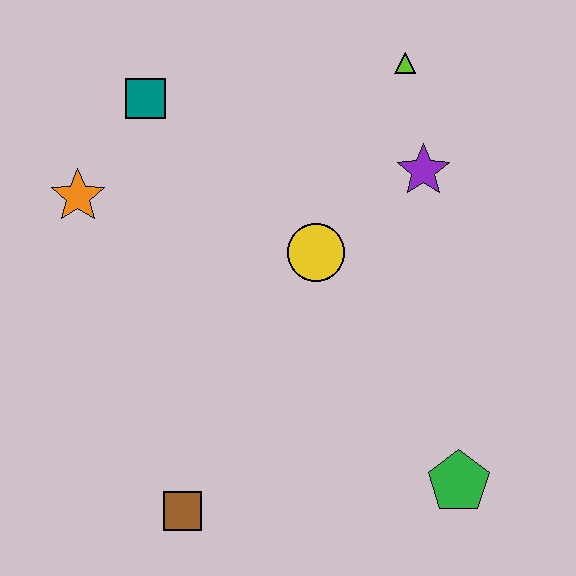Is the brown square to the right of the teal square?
Yes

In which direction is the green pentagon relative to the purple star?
The green pentagon is below the purple star.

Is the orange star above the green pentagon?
Yes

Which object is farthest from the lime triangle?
The brown square is farthest from the lime triangle.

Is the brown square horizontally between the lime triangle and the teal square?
Yes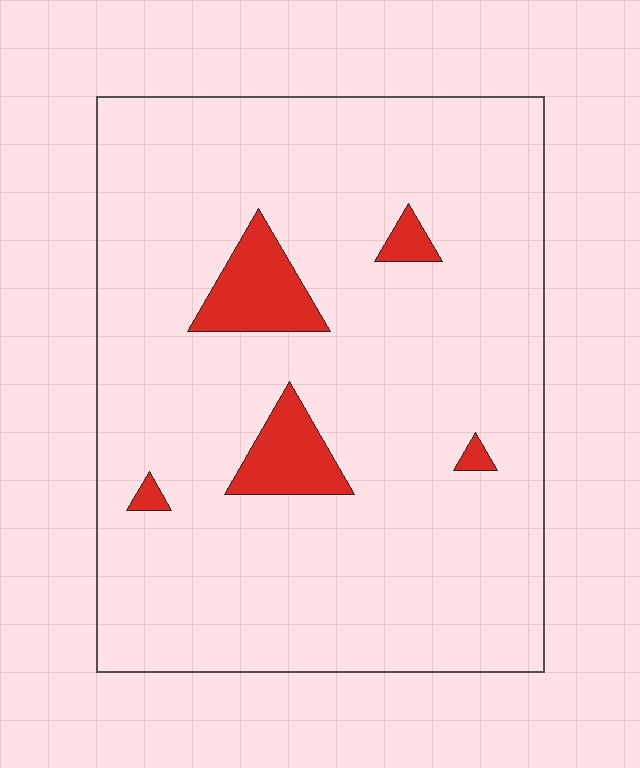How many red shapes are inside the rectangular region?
5.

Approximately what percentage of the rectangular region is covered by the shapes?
Approximately 10%.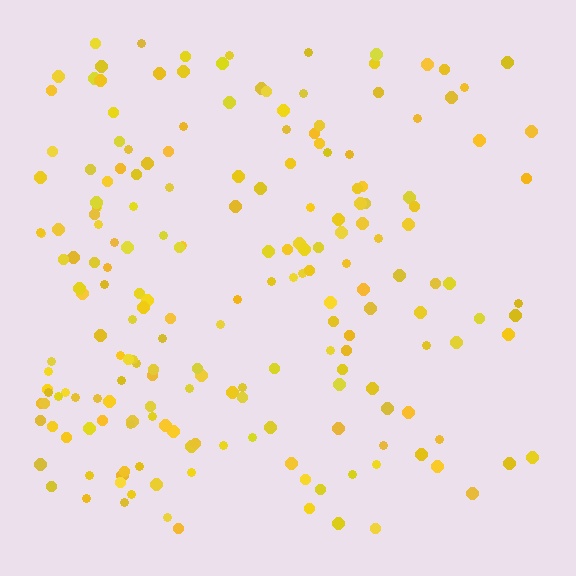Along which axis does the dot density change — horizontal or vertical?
Horizontal.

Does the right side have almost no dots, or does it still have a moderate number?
Still a moderate number, just noticeably fewer than the left.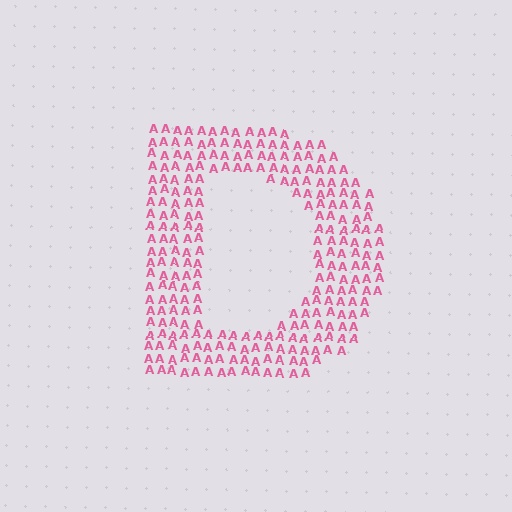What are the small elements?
The small elements are letter A's.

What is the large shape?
The large shape is the letter D.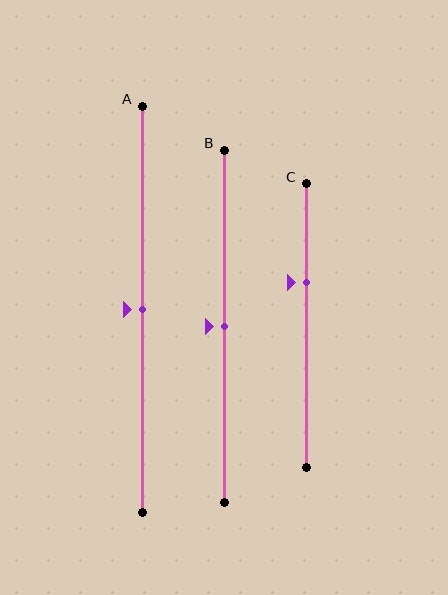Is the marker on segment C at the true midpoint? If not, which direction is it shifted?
No, the marker on segment C is shifted upward by about 15% of the segment length.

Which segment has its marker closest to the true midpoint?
Segment A has its marker closest to the true midpoint.